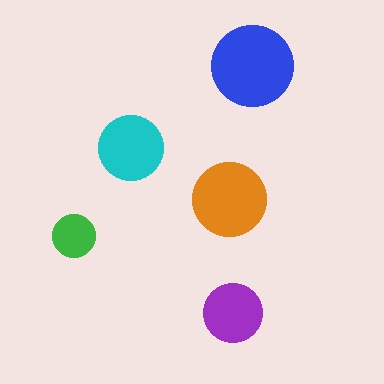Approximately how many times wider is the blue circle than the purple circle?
About 1.5 times wider.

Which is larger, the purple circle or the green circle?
The purple one.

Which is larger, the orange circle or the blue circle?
The blue one.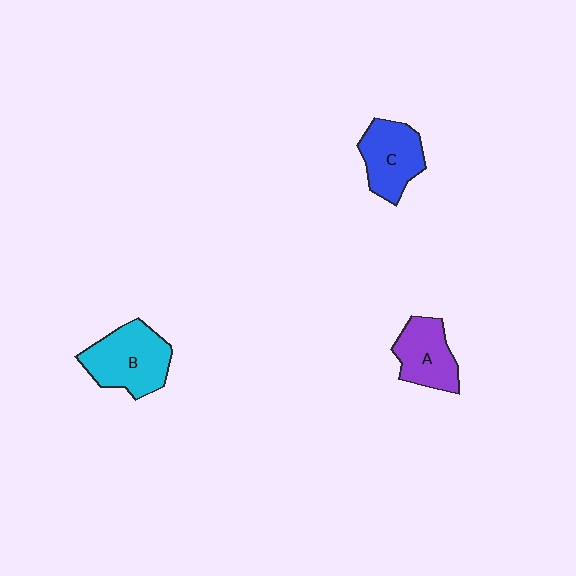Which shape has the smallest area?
Shape A (purple).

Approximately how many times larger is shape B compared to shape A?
Approximately 1.3 times.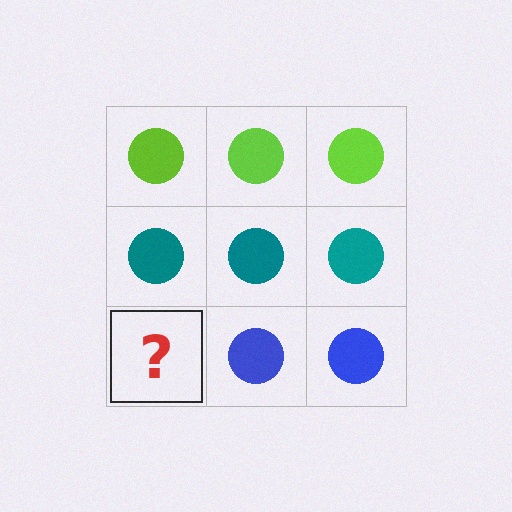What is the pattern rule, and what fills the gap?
The rule is that each row has a consistent color. The gap should be filled with a blue circle.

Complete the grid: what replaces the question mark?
The question mark should be replaced with a blue circle.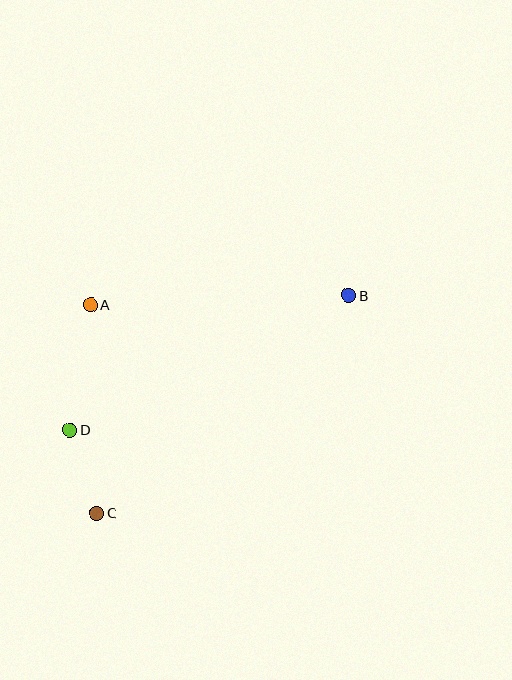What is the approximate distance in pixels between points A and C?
The distance between A and C is approximately 209 pixels.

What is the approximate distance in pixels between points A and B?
The distance between A and B is approximately 258 pixels.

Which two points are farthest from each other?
Points B and C are farthest from each other.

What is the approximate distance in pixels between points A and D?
The distance between A and D is approximately 127 pixels.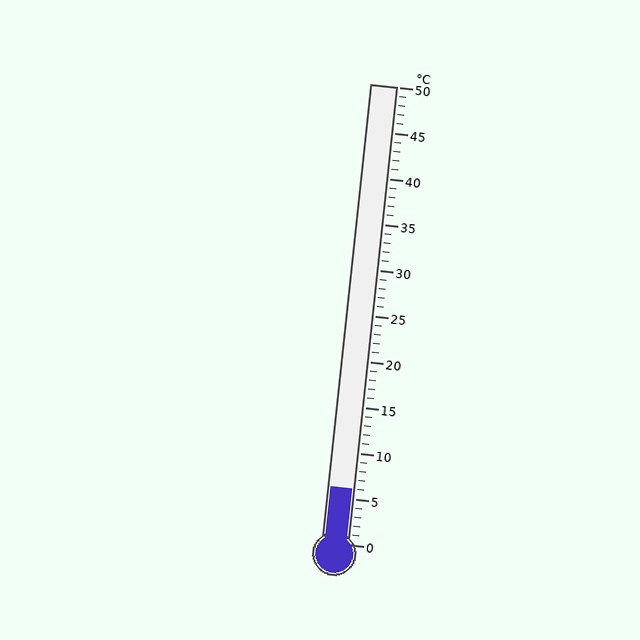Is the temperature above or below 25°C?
The temperature is below 25°C.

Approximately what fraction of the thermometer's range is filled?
The thermometer is filled to approximately 10% of its range.